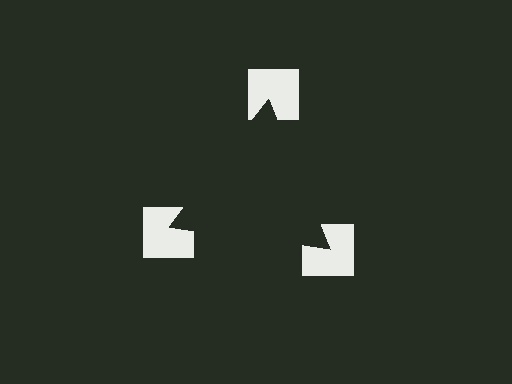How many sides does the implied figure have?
3 sides.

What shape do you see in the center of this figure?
An illusory triangle — its edges are inferred from the aligned wedge cuts in the notched squares, not physically drawn.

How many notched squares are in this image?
There are 3 — one at each vertex of the illusory triangle.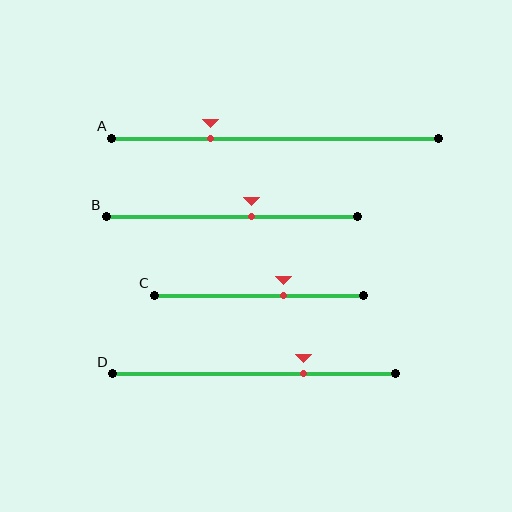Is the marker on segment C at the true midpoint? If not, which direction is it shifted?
No, the marker on segment C is shifted to the right by about 12% of the segment length.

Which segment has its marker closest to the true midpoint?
Segment B has its marker closest to the true midpoint.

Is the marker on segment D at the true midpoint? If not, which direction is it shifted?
No, the marker on segment D is shifted to the right by about 17% of the segment length.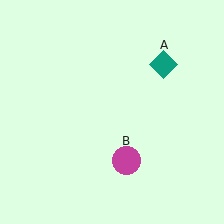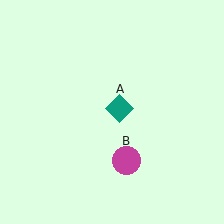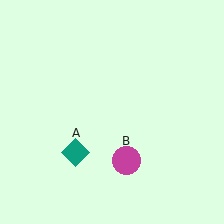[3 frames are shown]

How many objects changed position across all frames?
1 object changed position: teal diamond (object A).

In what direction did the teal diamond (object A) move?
The teal diamond (object A) moved down and to the left.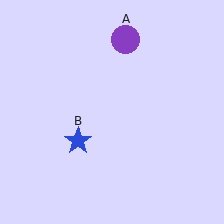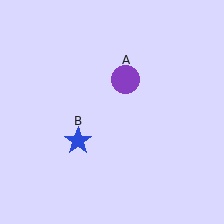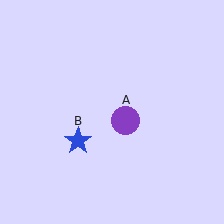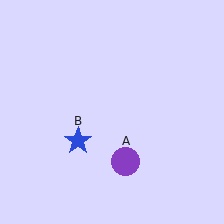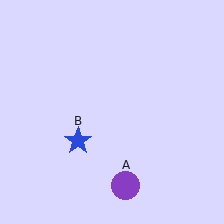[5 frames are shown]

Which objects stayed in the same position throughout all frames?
Blue star (object B) remained stationary.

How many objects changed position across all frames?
1 object changed position: purple circle (object A).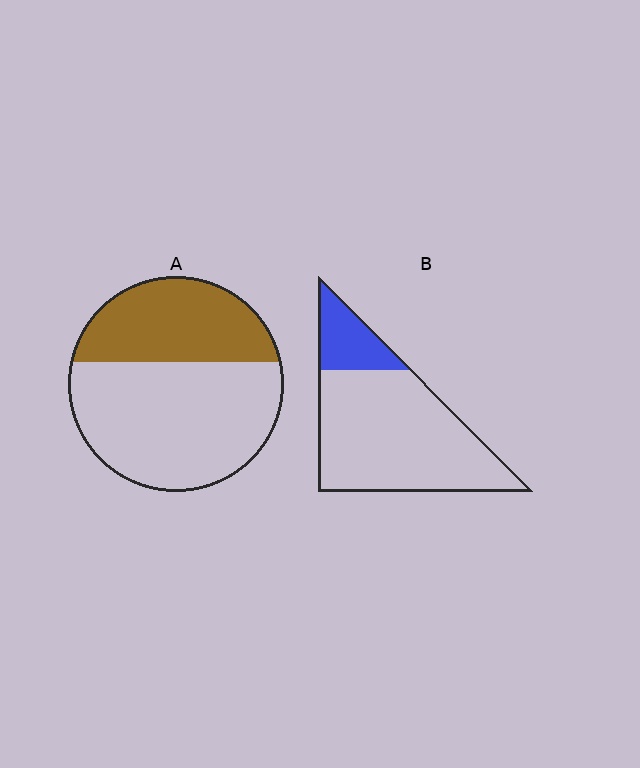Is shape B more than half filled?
No.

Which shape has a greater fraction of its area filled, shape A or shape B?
Shape A.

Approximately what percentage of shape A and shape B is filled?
A is approximately 35% and B is approximately 20%.